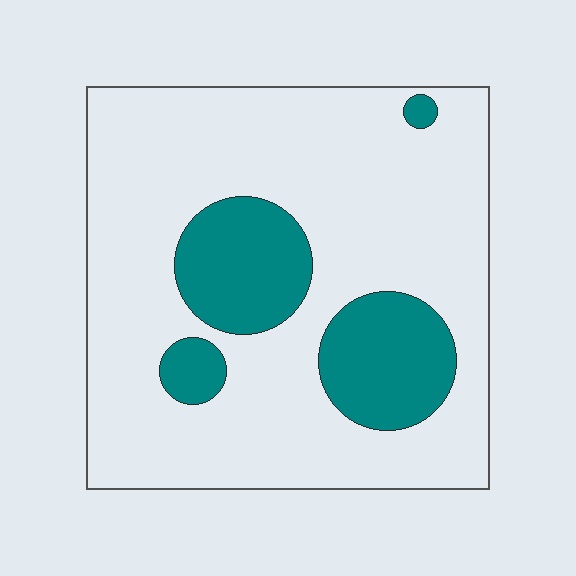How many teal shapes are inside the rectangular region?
4.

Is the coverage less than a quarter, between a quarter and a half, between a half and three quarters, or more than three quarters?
Less than a quarter.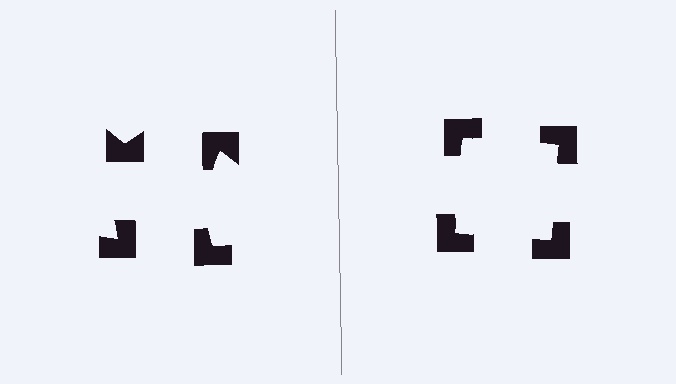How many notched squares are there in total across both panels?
8 — 4 on each side.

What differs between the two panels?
The notched squares are positioned identically on both sides; only the wedge orientations differ. On the right they align to a square; on the left they are misaligned.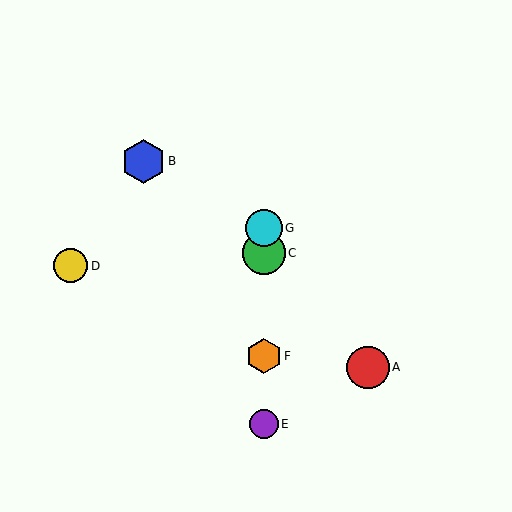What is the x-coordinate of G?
Object G is at x≈264.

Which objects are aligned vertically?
Objects C, E, F, G are aligned vertically.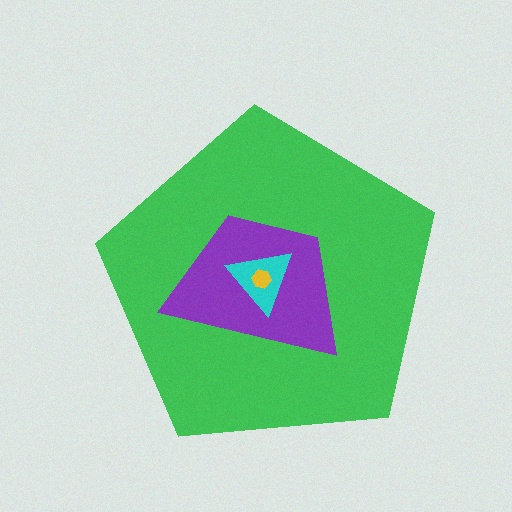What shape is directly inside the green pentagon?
The purple trapezoid.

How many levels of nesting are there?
4.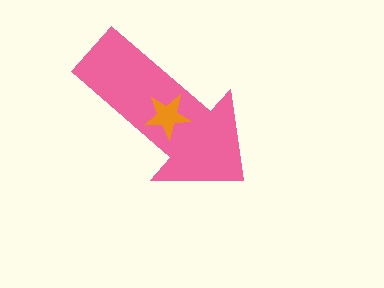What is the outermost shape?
The pink arrow.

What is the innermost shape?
The orange star.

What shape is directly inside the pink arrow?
The orange star.